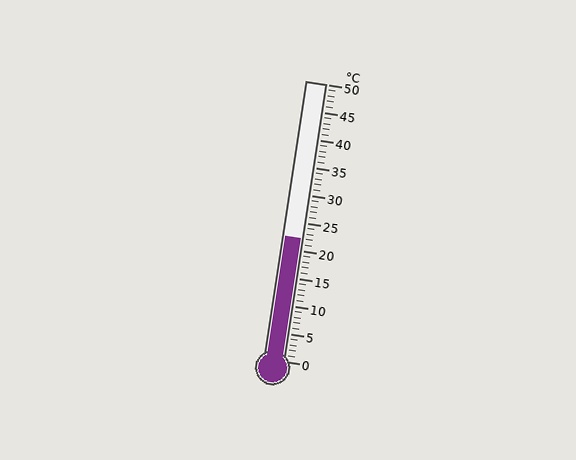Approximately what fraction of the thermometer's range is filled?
The thermometer is filled to approximately 45% of its range.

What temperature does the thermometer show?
The thermometer shows approximately 22°C.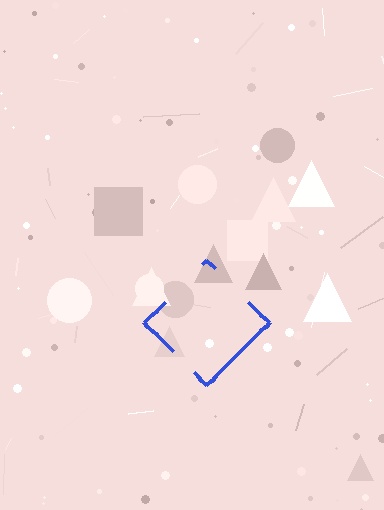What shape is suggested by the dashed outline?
The dashed outline suggests a diamond.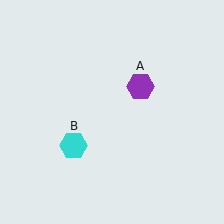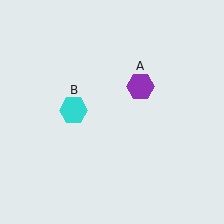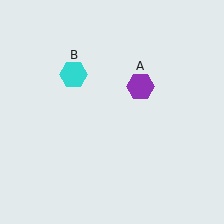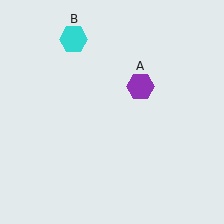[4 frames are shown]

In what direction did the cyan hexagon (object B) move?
The cyan hexagon (object B) moved up.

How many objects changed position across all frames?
1 object changed position: cyan hexagon (object B).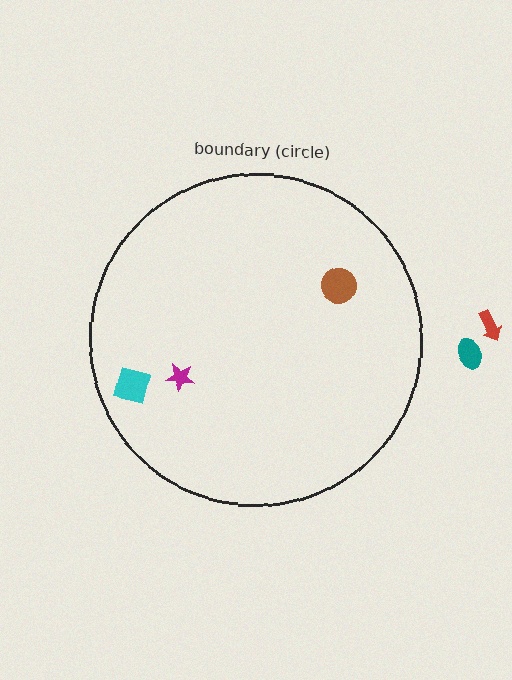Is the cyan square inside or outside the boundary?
Inside.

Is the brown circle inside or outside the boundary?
Inside.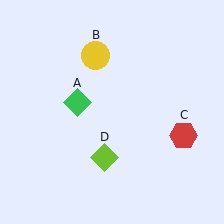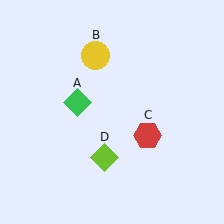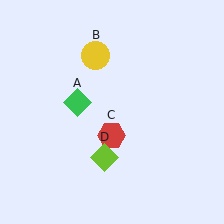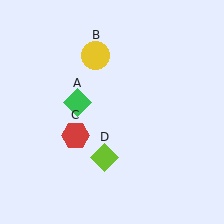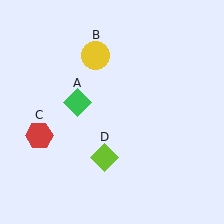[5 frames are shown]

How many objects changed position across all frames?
1 object changed position: red hexagon (object C).